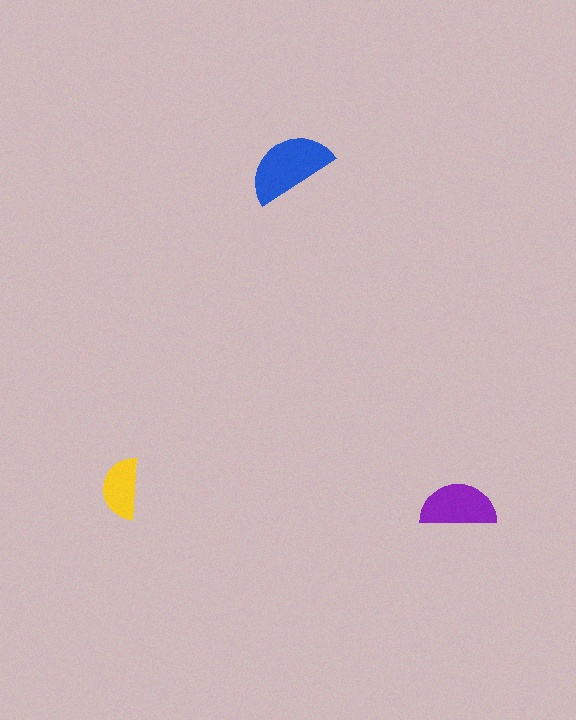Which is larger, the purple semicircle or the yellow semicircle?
The purple one.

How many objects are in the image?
There are 3 objects in the image.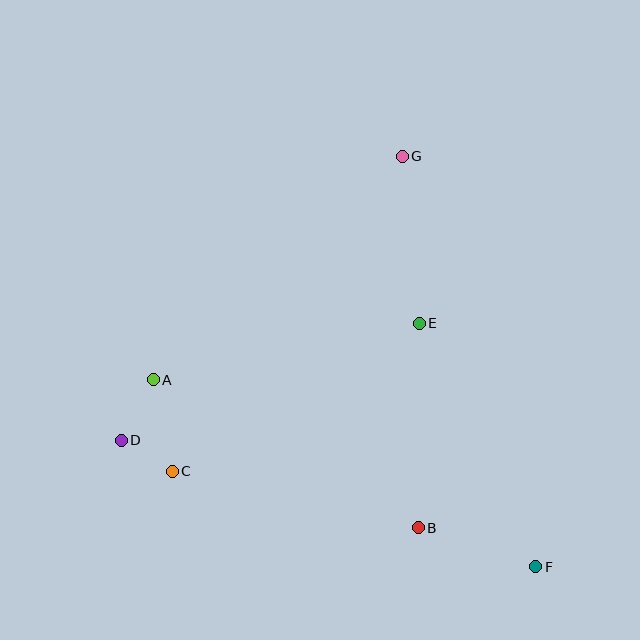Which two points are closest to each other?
Points C and D are closest to each other.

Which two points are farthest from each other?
Points D and F are farthest from each other.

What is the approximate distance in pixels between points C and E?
The distance between C and E is approximately 288 pixels.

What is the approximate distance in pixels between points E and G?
The distance between E and G is approximately 168 pixels.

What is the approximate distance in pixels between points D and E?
The distance between D and E is approximately 320 pixels.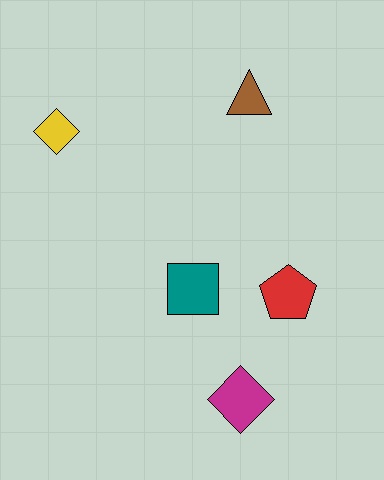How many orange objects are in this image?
There are no orange objects.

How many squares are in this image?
There is 1 square.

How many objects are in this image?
There are 5 objects.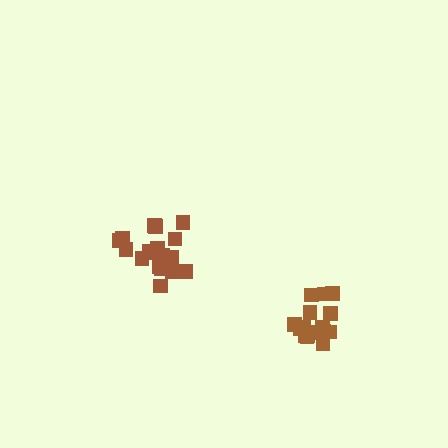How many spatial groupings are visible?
There are 2 spatial groupings.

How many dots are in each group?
Group 1: 20 dots, Group 2: 17 dots (37 total).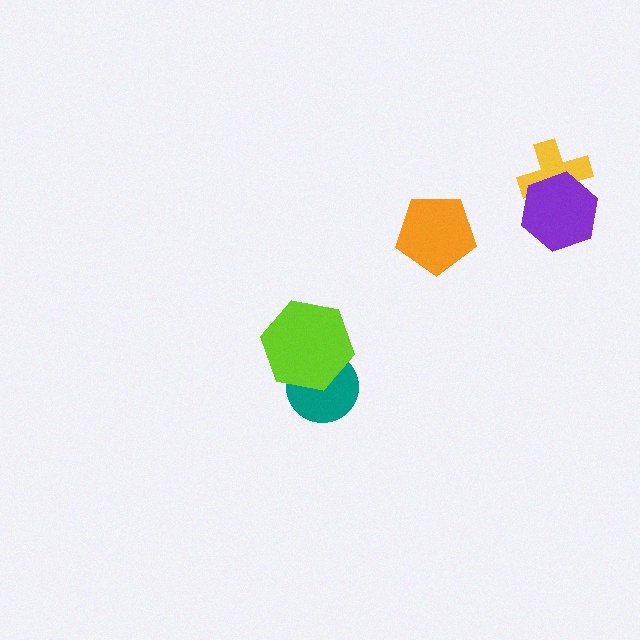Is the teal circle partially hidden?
Yes, it is partially covered by another shape.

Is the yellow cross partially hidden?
Yes, it is partially covered by another shape.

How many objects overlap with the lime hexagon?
1 object overlaps with the lime hexagon.